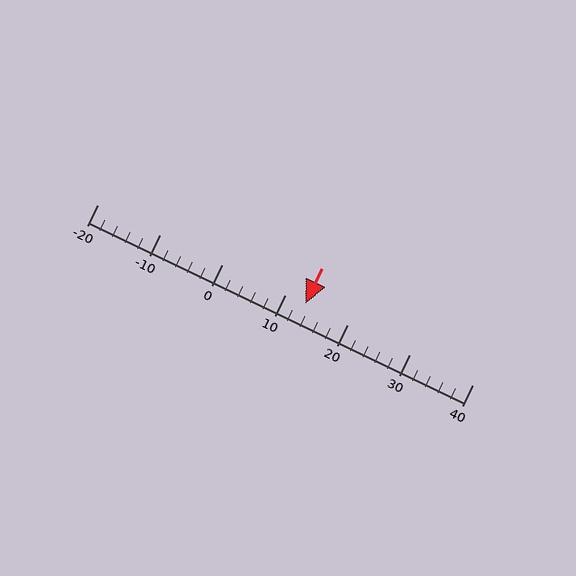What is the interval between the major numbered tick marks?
The major tick marks are spaced 10 units apart.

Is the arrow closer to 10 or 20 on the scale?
The arrow is closer to 10.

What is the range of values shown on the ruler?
The ruler shows values from -20 to 40.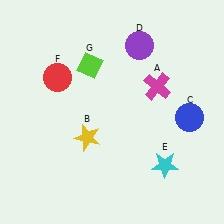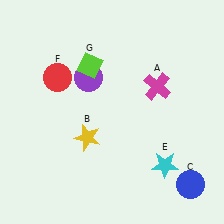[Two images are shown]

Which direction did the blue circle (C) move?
The blue circle (C) moved down.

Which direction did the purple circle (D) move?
The purple circle (D) moved left.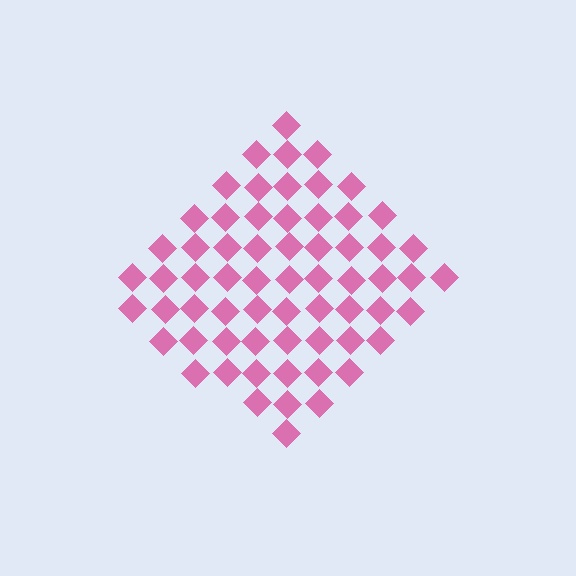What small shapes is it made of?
It is made of small diamonds.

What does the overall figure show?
The overall figure shows a diamond.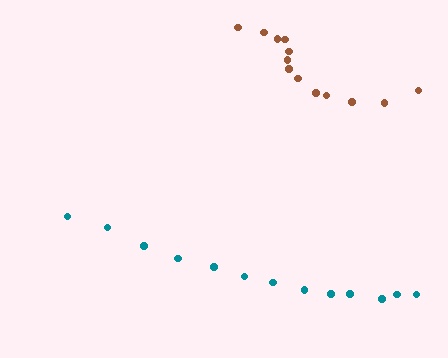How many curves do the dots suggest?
There are 2 distinct paths.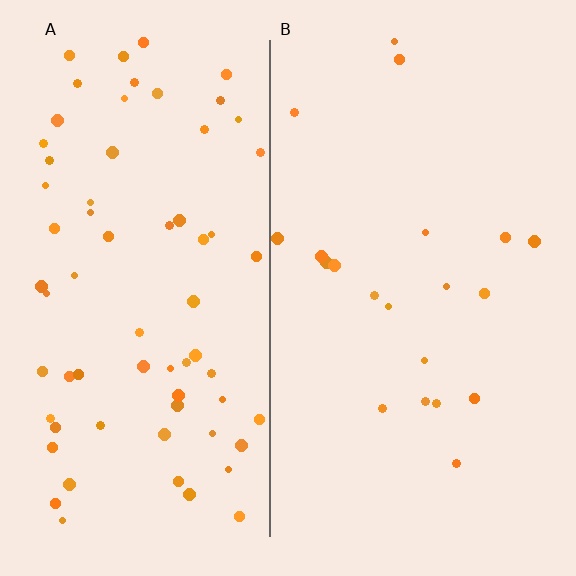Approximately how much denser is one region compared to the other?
Approximately 3.3× — region A over region B.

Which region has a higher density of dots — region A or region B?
A (the left).